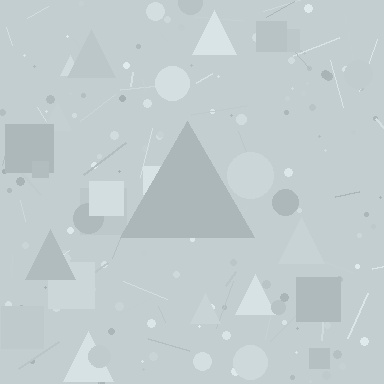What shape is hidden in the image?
A triangle is hidden in the image.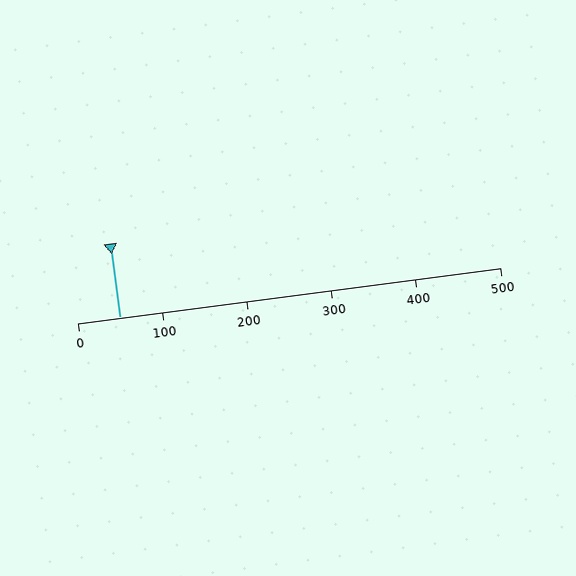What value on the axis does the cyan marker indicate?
The marker indicates approximately 50.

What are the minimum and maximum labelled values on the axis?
The axis runs from 0 to 500.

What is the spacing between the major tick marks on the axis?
The major ticks are spaced 100 apart.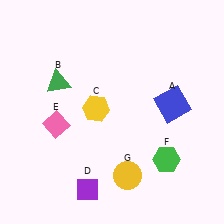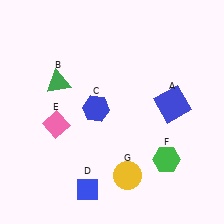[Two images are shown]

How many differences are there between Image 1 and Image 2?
There are 2 differences between the two images.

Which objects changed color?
C changed from yellow to blue. D changed from purple to blue.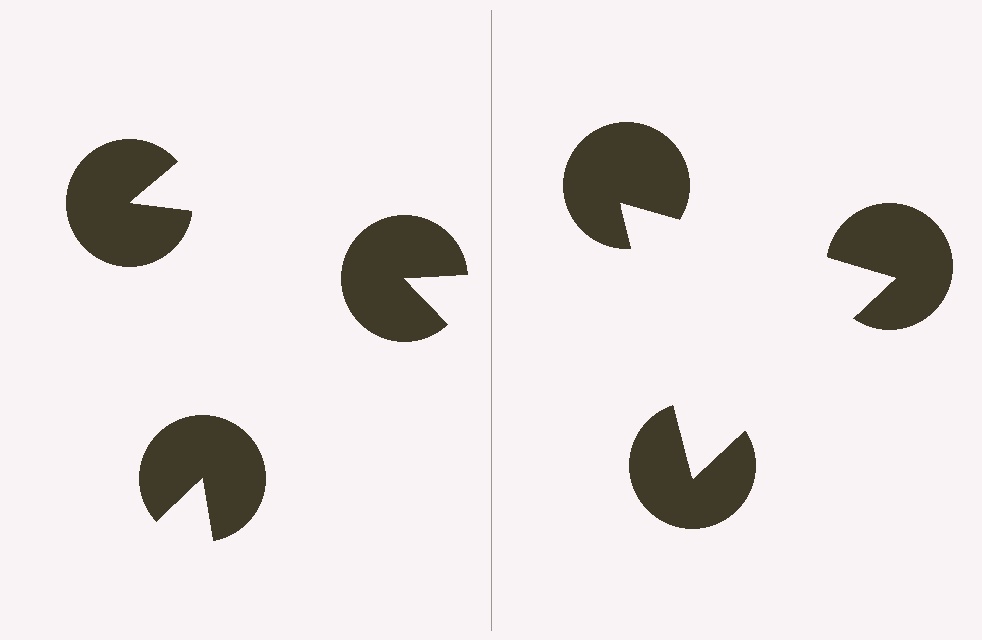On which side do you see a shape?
An illusory triangle appears on the right side. On the left side the wedge cuts are rotated, so no coherent shape forms.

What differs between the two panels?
The pac-man discs are positioned identically on both sides; only the wedge orientations differ. On the right they align to a triangle; on the left they are misaligned.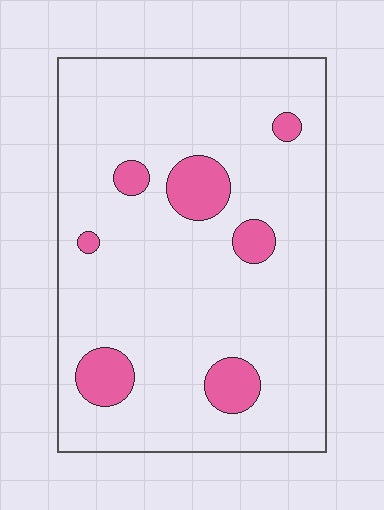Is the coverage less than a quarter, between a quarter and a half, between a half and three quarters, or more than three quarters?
Less than a quarter.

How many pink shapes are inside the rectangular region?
7.